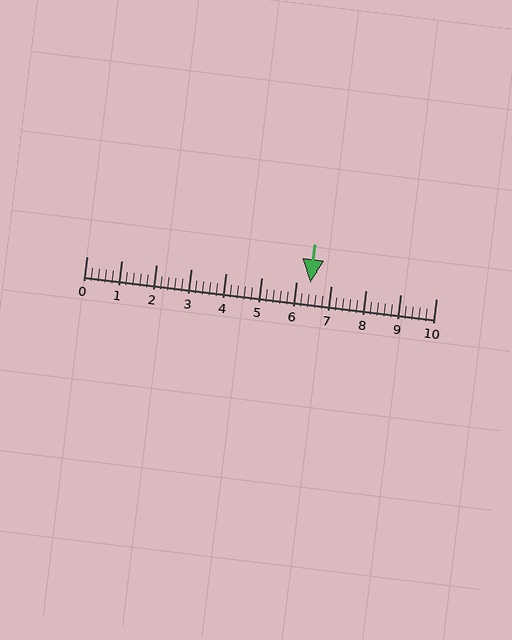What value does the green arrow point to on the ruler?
The green arrow points to approximately 6.4.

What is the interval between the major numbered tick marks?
The major tick marks are spaced 1 units apart.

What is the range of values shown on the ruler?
The ruler shows values from 0 to 10.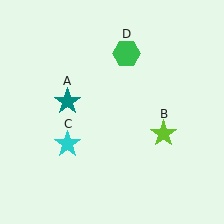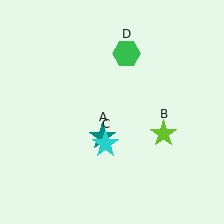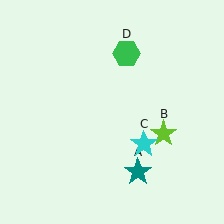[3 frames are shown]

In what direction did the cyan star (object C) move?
The cyan star (object C) moved right.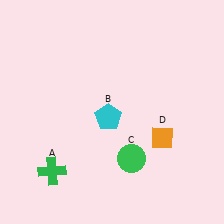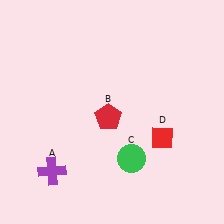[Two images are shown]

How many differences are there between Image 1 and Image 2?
There are 3 differences between the two images.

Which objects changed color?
A changed from green to purple. B changed from cyan to red. D changed from orange to red.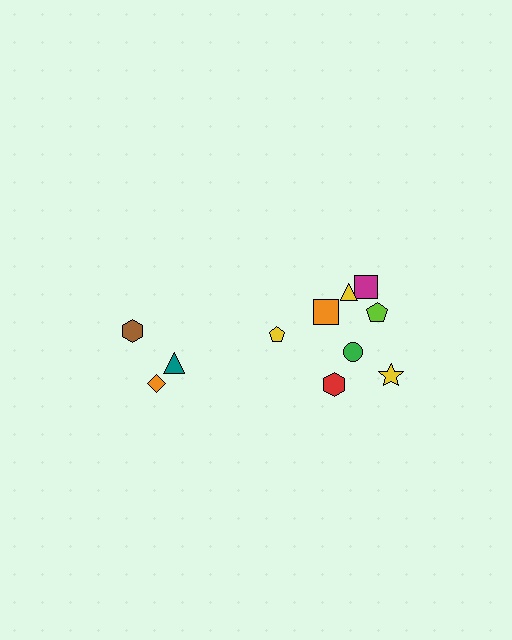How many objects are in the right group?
There are 8 objects.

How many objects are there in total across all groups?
There are 11 objects.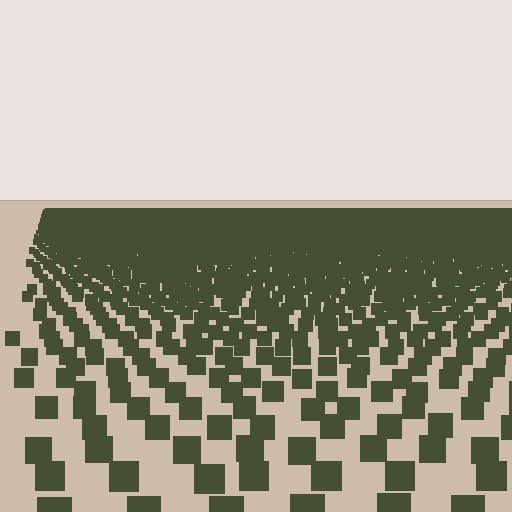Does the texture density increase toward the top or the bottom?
Density increases toward the top.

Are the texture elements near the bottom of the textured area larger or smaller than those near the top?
Larger. Near the bottom, elements are closer to the viewer and appear at a bigger on-screen size.